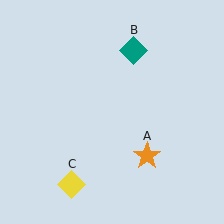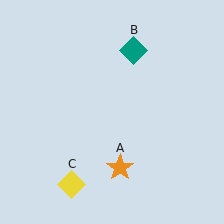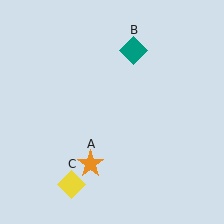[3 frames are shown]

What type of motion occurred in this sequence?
The orange star (object A) rotated clockwise around the center of the scene.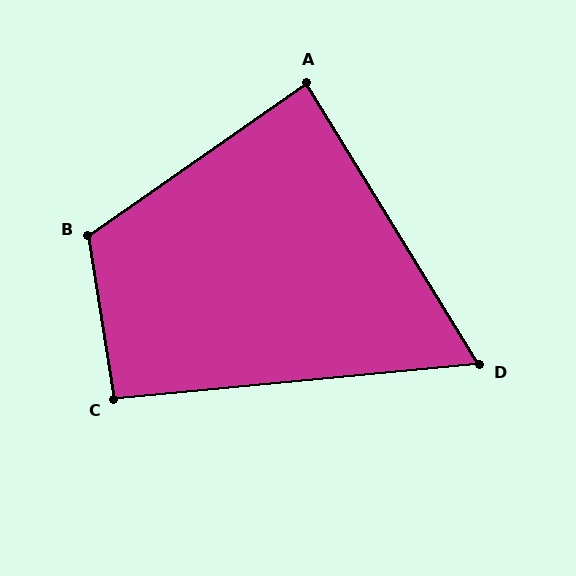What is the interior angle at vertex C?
Approximately 94 degrees (approximately right).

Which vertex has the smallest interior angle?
D, at approximately 64 degrees.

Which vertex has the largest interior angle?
B, at approximately 116 degrees.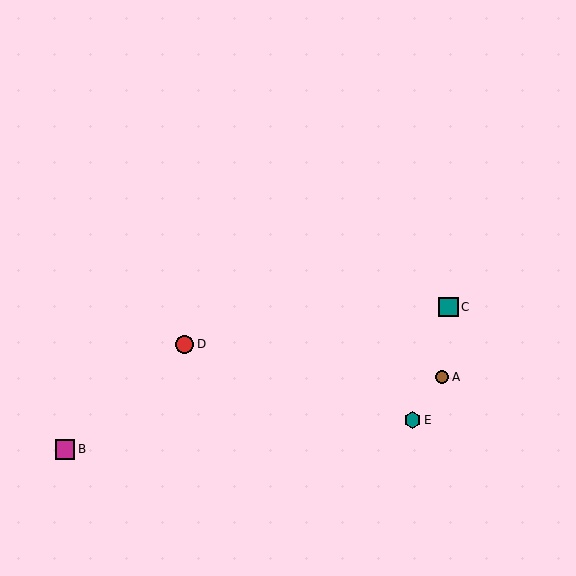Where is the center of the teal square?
The center of the teal square is at (449, 307).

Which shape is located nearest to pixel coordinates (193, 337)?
The red circle (labeled D) at (184, 344) is nearest to that location.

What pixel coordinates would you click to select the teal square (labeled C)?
Click at (449, 307) to select the teal square C.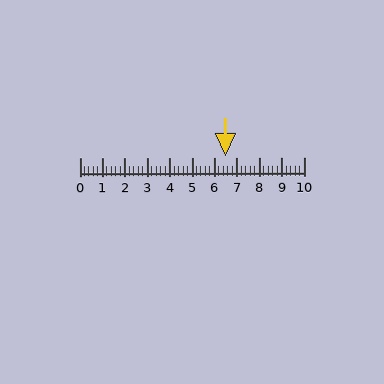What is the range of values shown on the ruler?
The ruler shows values from 0 to 10.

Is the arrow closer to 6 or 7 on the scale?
The arrow is closer to 7.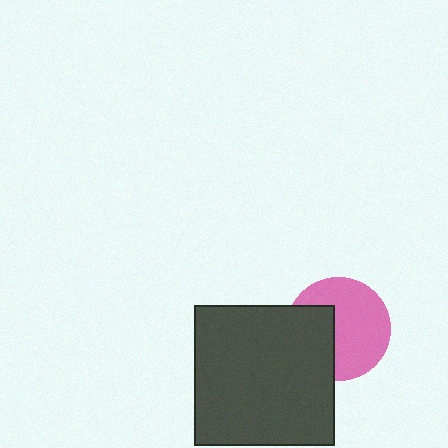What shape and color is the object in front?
The object in front is a dark gray square.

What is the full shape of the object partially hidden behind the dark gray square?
The partially hidden object is a pink circle.